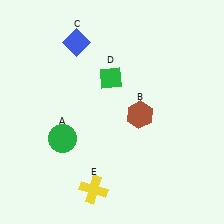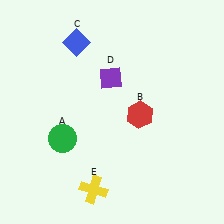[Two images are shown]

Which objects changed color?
B changed from brown to red. D changed from green to purple.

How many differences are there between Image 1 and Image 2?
There are 2 differences between the two images.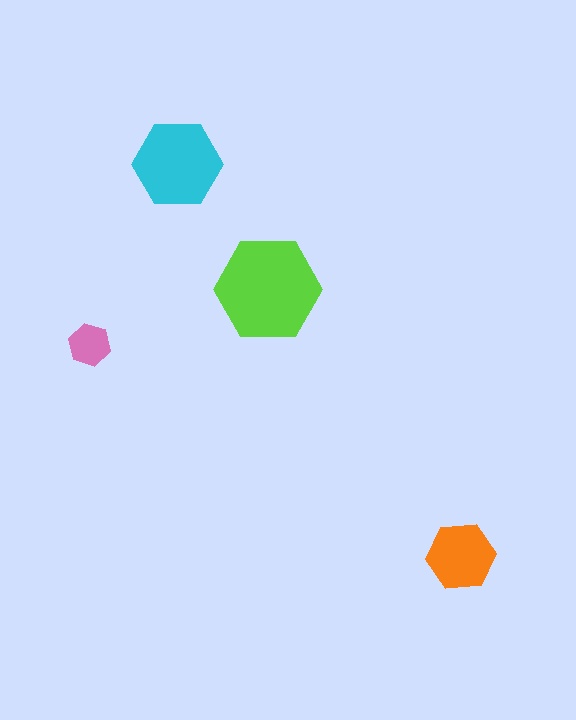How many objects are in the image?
There are 4 objects in the image.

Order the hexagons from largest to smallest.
the lime one, the cyan one, the orange one, the pink one.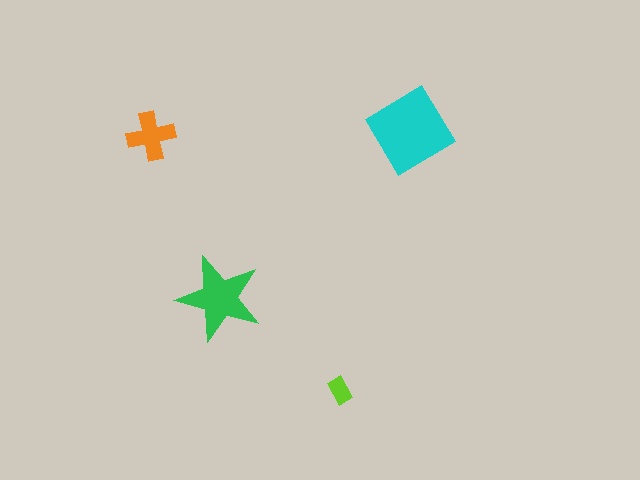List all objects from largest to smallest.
The cyan diamond, the green star, the orange cross, the lime rectangle.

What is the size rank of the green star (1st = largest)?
2nd.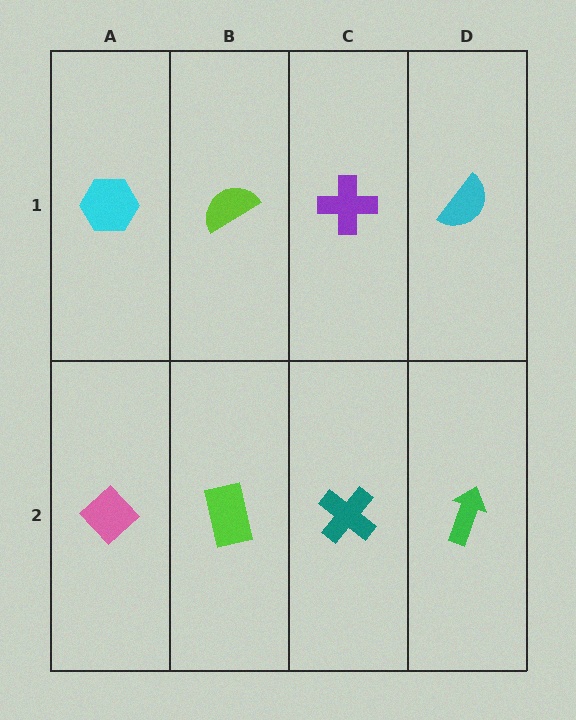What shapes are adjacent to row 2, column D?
A cyan semicircle (row 1, column D), a teal cross (row 2, column C).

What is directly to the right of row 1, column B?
A purple cross.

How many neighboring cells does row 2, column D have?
2.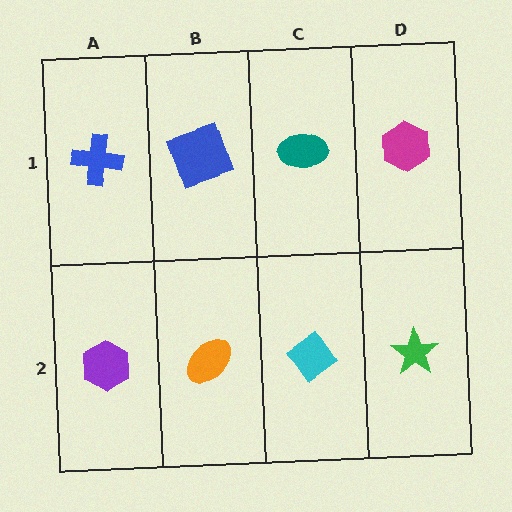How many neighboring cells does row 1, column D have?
2.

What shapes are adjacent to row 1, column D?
A green star (row 2, column D), a teal ellipse (row 1, column C).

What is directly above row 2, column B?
A blue square.